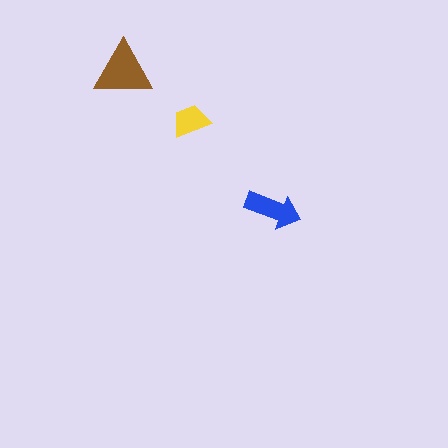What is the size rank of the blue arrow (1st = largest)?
2nd.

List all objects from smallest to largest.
The yellow trapezoid, the blue arrow, the brown triangle.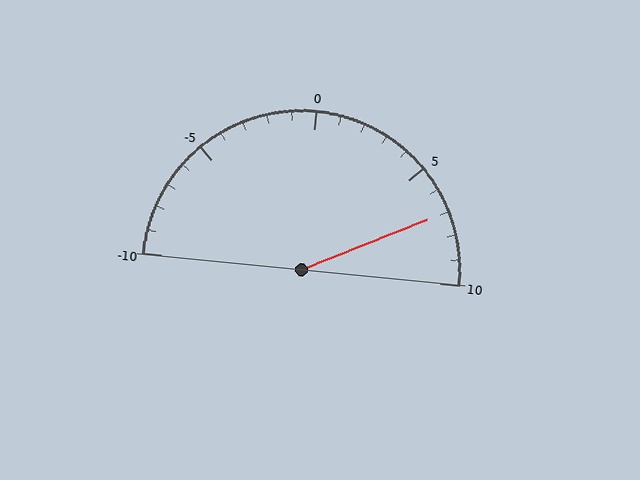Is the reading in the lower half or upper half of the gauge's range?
The reading is in the upper half of the range (-10 to 10).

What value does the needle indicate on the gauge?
The needle indicates approximately 7.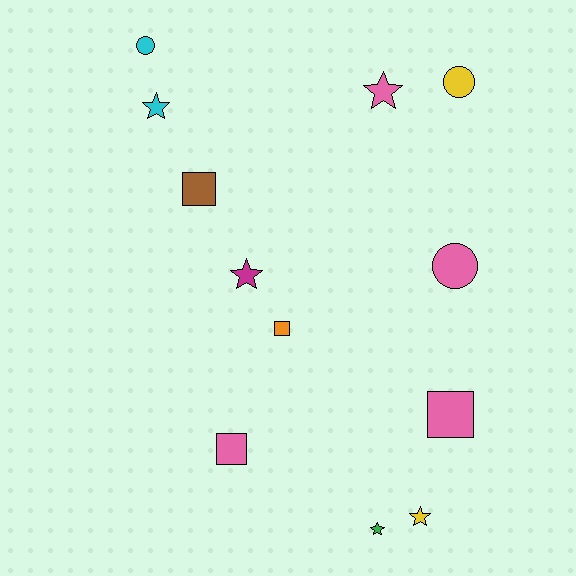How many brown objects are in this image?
There is 1 brown object.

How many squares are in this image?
There are 4 squares.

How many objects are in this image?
There are 12 objects.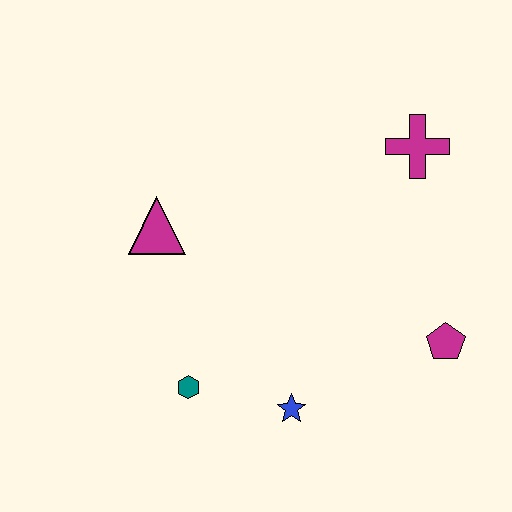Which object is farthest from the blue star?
The magenta cross is farthest from the blue star.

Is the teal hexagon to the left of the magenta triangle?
No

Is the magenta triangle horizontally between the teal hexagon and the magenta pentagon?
No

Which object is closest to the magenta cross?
The magenta pentagon is closest to the magenta cross.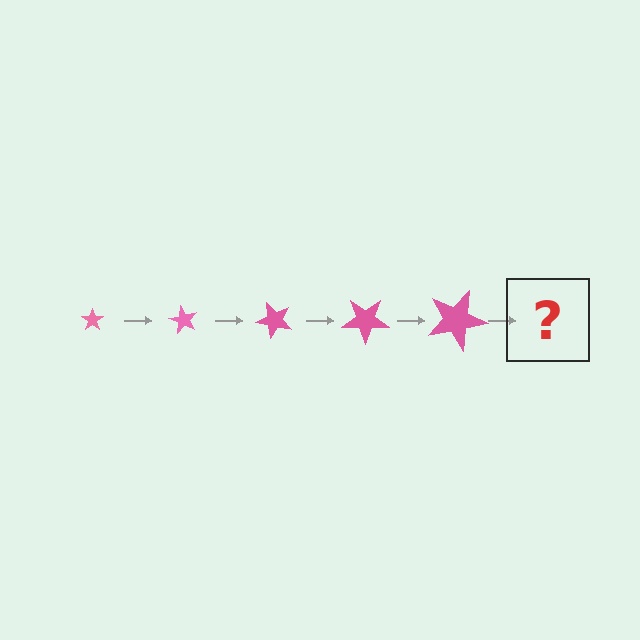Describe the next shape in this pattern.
It should be a star, larger than the previous one and rotated 300 degrees from the start.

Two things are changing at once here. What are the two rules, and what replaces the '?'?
The two rules are that the star grows larger each step and it rotates 60 degrees each step. The '?' should be a star, larger than the previous one and rotated 300 degrees from the start.